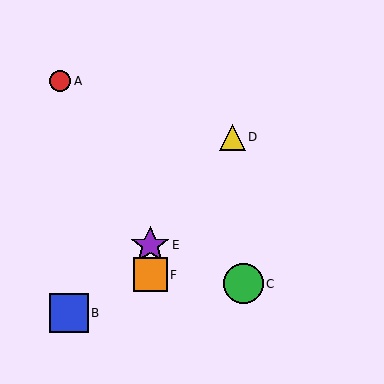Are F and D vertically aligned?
No, F is at x≈150 and D is at x≈232.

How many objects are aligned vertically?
2 objects (E, F) are aligned vertically.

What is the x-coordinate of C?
Object C is at x≈243.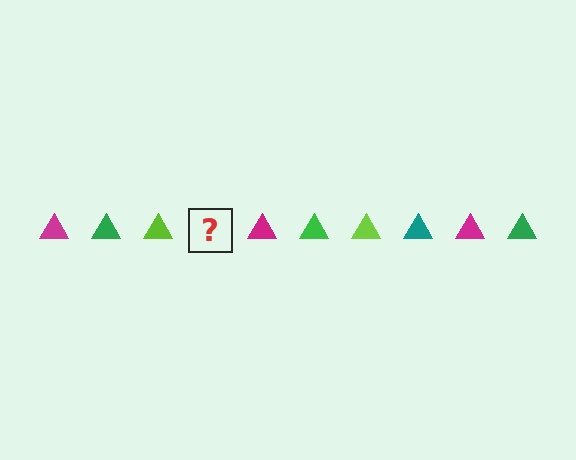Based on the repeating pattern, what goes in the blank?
The blank should be a teal triangle.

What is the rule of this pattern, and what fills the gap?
The rule is that the pattern cycles through magenta, green, lime, teal triangles. The gap should be filled with a teal triangle.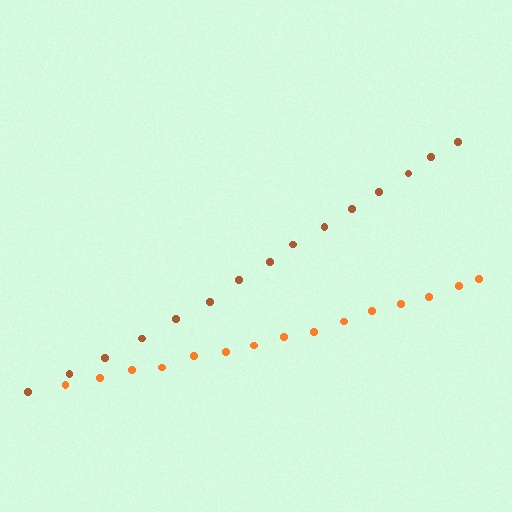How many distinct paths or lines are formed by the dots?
There are 2 distinct paths.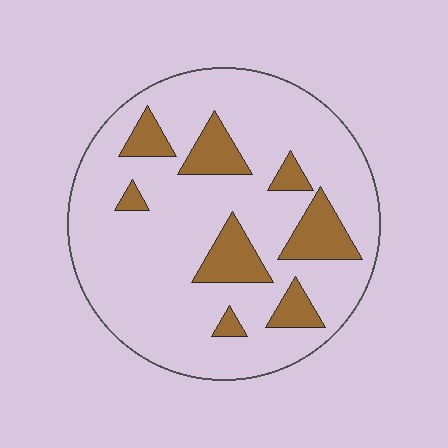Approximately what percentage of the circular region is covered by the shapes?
Approximately 20%.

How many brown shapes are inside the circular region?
8.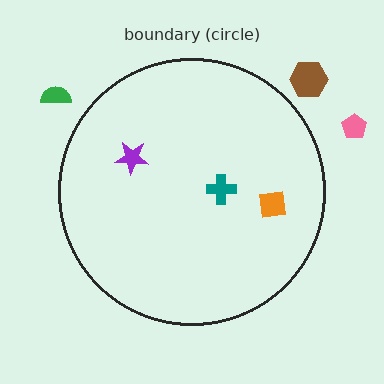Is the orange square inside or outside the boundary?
Inside.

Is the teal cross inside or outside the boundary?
Inside.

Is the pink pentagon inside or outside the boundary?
Outside.